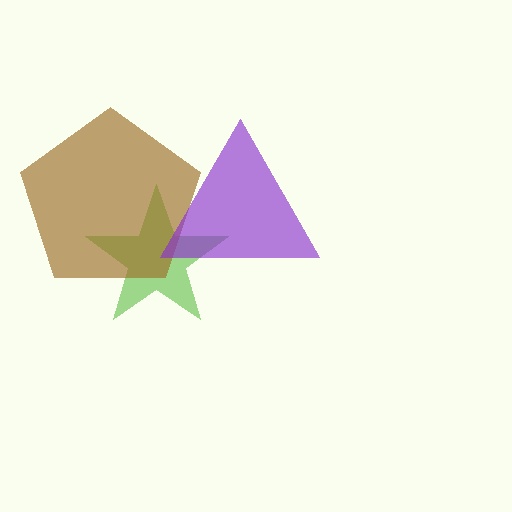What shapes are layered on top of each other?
The layered shapes are: a lime star, a brown pentagon, a purple triangle.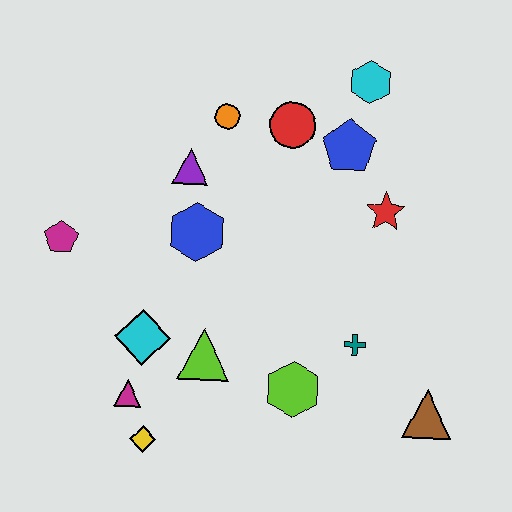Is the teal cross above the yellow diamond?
Yes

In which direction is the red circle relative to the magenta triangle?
The red circle is above the magenta triangle.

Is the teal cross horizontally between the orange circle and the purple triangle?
No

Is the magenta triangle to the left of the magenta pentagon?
No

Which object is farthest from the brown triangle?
The magenta pentagon is farthest from the brown triangle.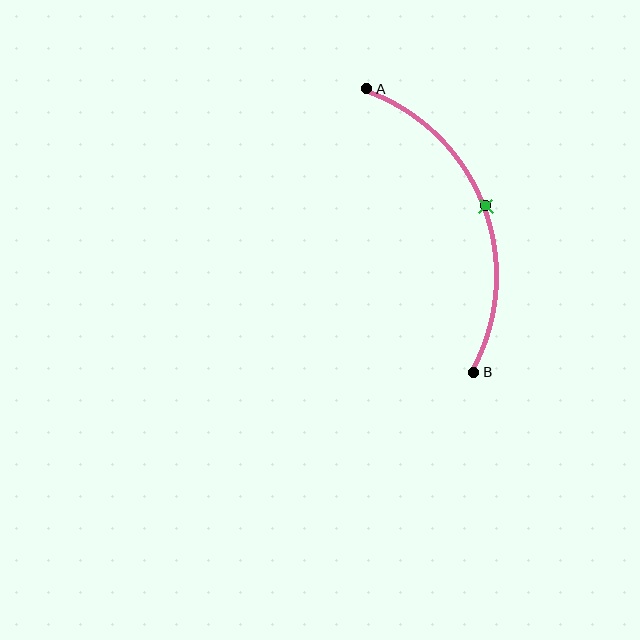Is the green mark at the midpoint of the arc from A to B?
Yes. The green mark lies on the arc at equal arc-length from both A and B — it is the arc midpoint.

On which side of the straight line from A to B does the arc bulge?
The arc bulges to the right of the straight line connecting A and B.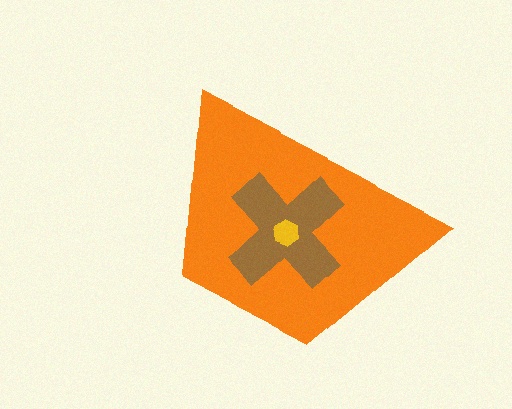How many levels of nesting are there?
3.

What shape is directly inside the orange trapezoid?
The brown cross.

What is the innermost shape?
The yellow hexagon.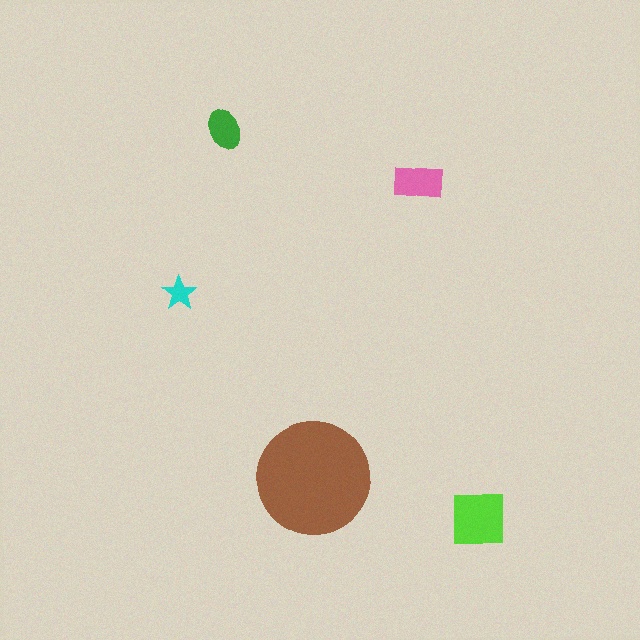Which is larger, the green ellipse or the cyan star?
The green ellipse.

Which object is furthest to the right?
The lime square is rightmost.